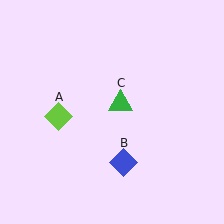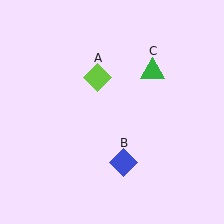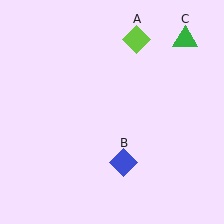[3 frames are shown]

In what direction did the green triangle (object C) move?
The green triangle (object C) moved up and to the right.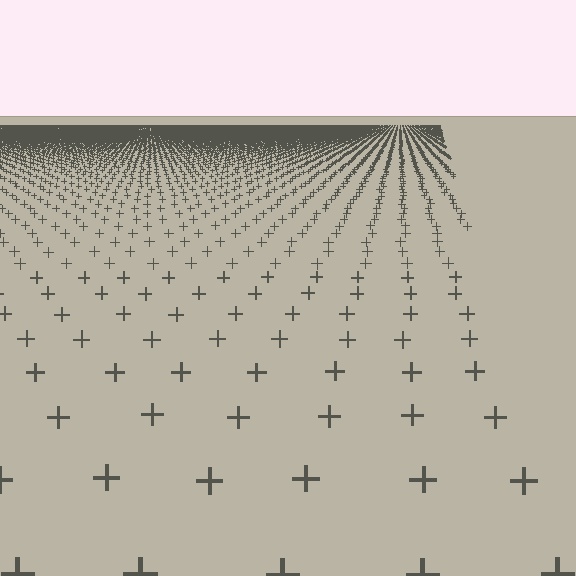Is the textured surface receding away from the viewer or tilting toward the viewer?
The surface is receding away from the viewer. Texture elements get smaller and denser toward the top.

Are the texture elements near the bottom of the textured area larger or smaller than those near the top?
Larger. Near the bottom, elements are closer to the viewer and appear at a bigger on-screen size.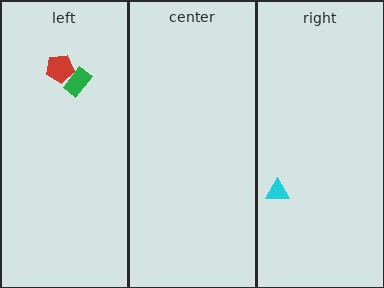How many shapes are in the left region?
2.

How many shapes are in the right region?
1.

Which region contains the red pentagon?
The left region.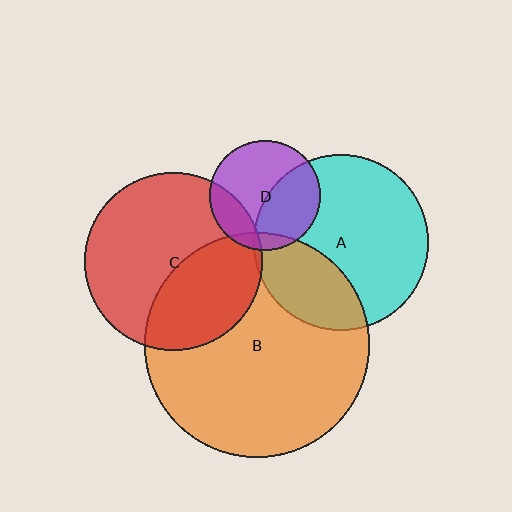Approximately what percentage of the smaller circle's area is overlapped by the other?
Approximately 30%.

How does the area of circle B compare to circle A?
Approximately 1.6 times.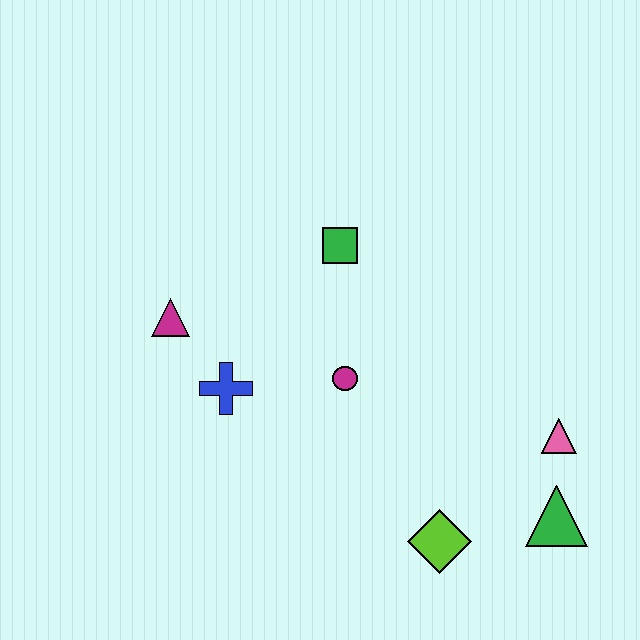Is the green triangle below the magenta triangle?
Yes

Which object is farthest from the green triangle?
The magenta triangle is farthest from the green triangle.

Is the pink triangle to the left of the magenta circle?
No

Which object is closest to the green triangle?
The pink triangle is closest to the green triangle.